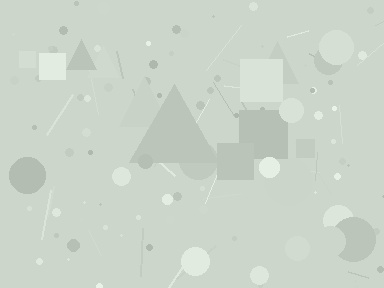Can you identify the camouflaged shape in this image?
The camouflaged shape is a triangle.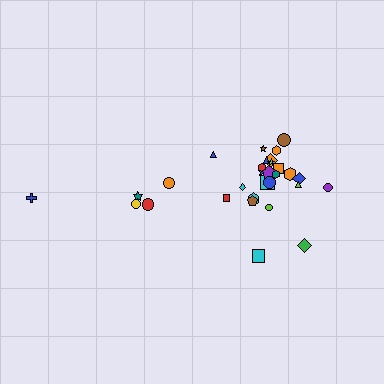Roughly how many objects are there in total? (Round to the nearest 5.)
Roughly 30 objects in total.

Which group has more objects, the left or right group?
The right group.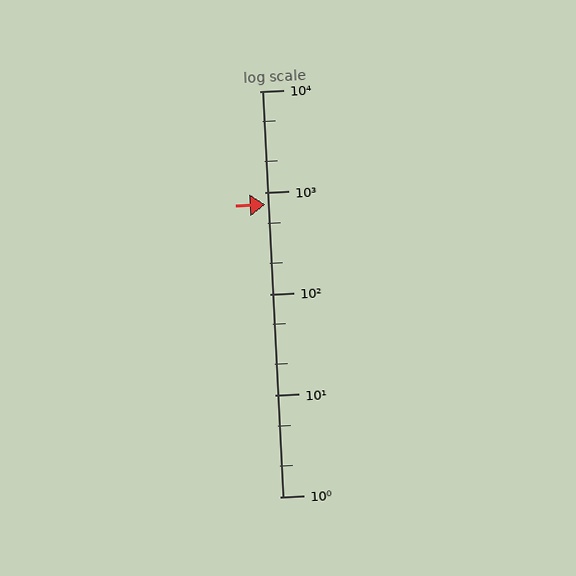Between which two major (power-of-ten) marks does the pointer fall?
The pointer is between 100 and 1000.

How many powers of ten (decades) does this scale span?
The scale spans 4 decades, from 1 to 10000.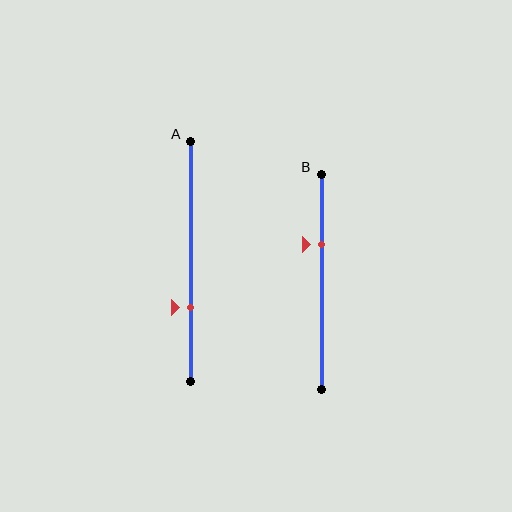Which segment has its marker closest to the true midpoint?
Segment B has its marker closest to the true midpoint.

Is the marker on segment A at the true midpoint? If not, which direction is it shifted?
No, the marker on segment A is shifted downward by about 19% of the segment length.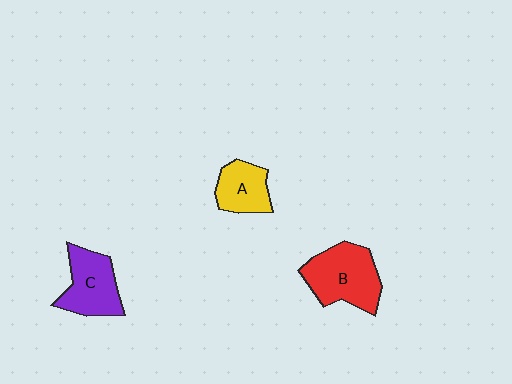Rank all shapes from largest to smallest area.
From largest to smallest: B (red), C (purple), A (yellow).